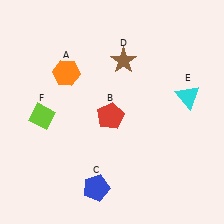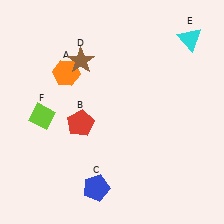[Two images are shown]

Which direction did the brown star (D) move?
The brown star (D) moved left.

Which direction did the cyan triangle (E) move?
The cyan triangle (E) moved up.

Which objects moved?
The objects that moved are: the red pentagon (B), the brown star (D), the cyan triangle (E).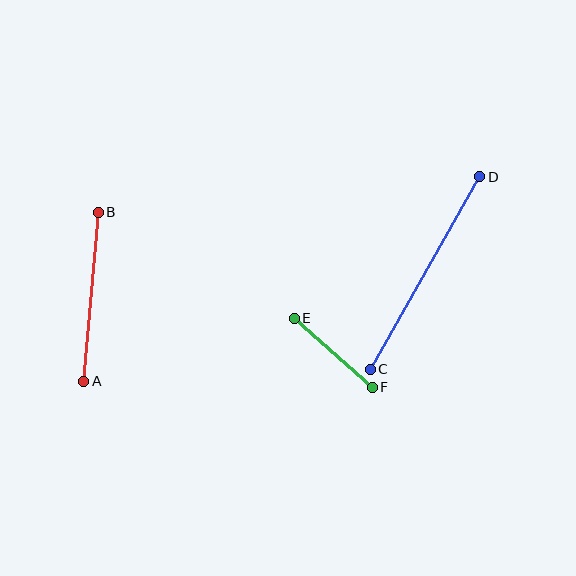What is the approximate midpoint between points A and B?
The midpoint is at approximately (91, 297) pixels.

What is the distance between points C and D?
The distance is approximately 221 pixels.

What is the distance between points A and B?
The distance is approximately 170 pixels.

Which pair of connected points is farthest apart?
Points C and D are farthest apart.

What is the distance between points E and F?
The distance is approximately 104 pixels.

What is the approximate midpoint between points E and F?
The midpoint is at approximately (333, 353) pixels.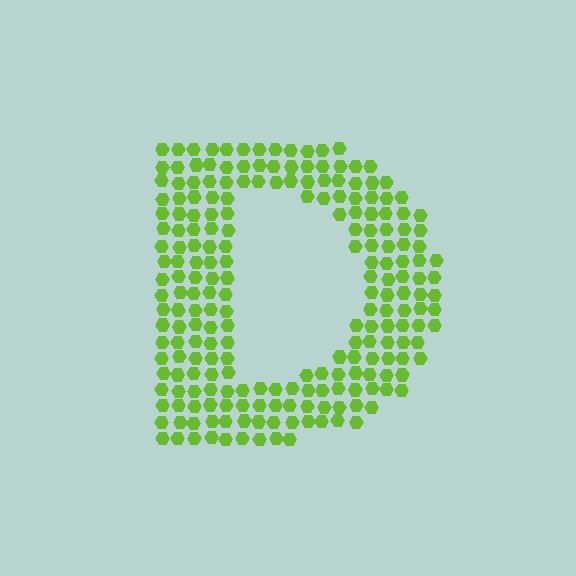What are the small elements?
The small elements are hexagons.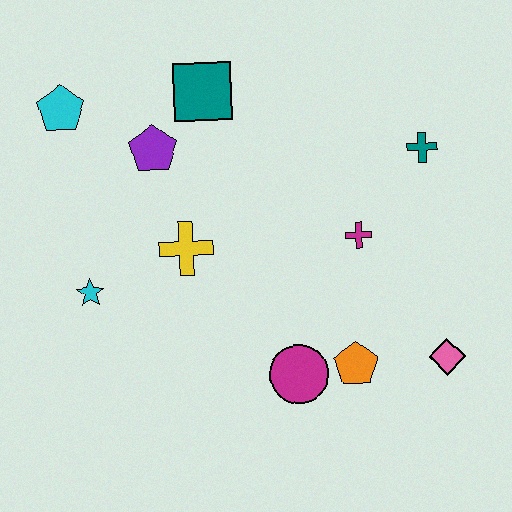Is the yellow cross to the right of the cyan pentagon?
Yes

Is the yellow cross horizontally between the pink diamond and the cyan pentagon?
Yes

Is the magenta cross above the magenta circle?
Yes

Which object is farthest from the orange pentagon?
The cyan pentagon is farthest from the orange pentagon.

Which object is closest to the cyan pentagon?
The purple pentagon is closest to the cyan pentagon.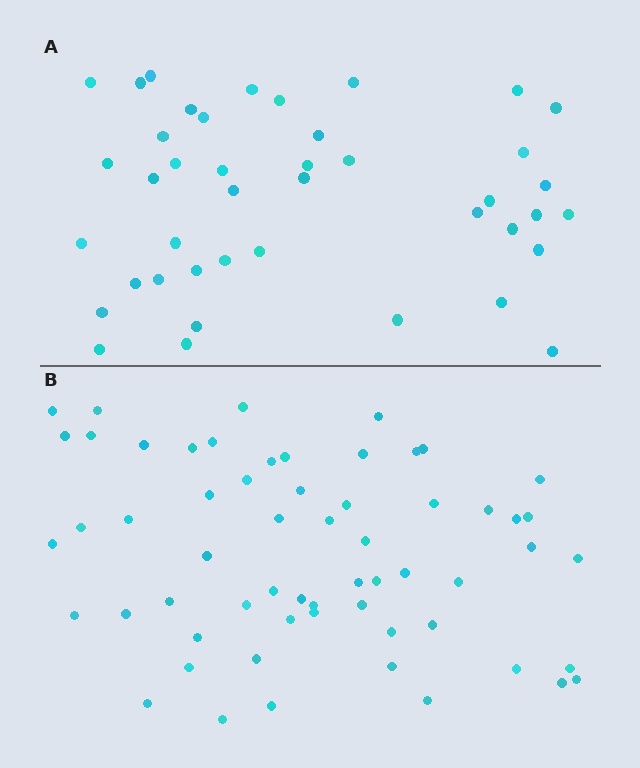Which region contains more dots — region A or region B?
Region B (the bottom region) has more dots.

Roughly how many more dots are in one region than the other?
Region B has approximately 20 more dots than region A.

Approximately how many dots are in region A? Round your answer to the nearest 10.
About 40 dots. (The exact count is 42, which rounds to 40.)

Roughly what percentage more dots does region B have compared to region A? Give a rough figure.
About 45% more.